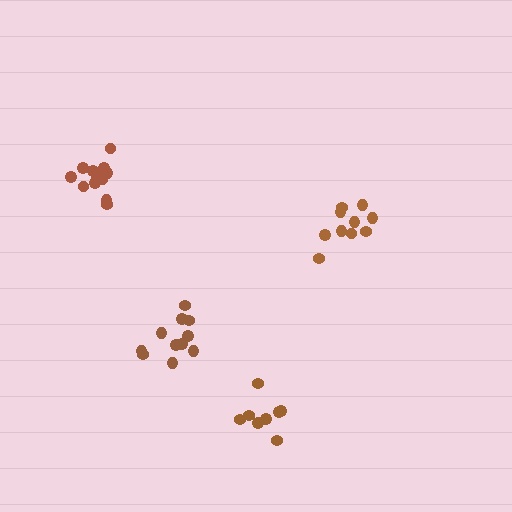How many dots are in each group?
Group 1: 11 dots, Group 2: 10 dots, Group 3: 12 dots, Group 4: 8 dots (41 total).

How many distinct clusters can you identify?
There are 4 distinct clusters.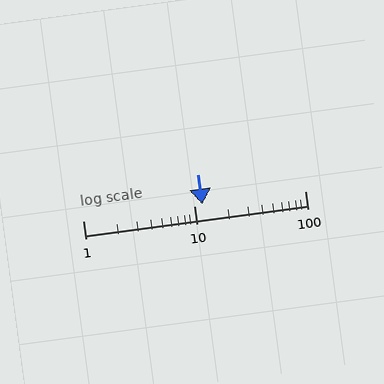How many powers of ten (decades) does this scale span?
The scale spans 2 decades, from 1 to 100.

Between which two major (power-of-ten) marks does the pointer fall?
The pointer is between 10 and 100.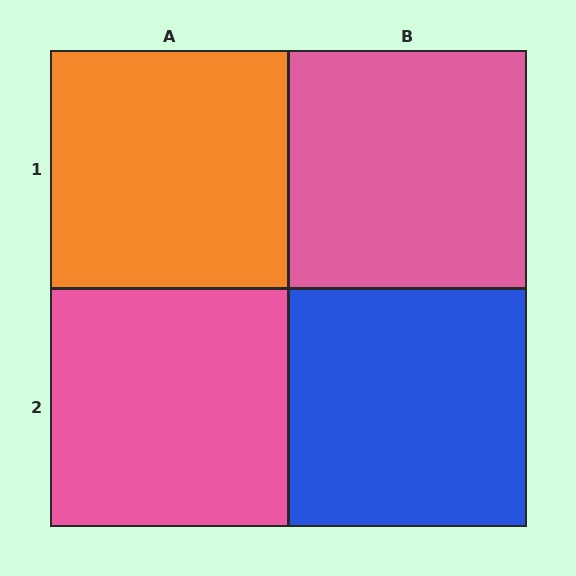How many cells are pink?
2 cells are pink.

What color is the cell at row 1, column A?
Orange.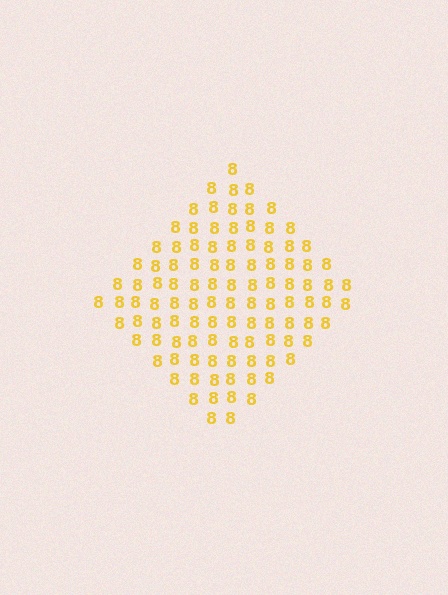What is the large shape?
The large shape is a diamond.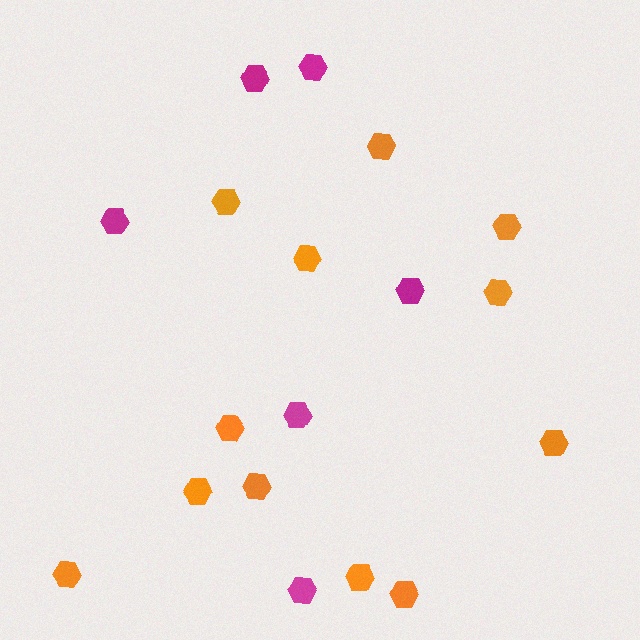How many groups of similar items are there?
There are 2 groups: one group of orange hexagons (12) and one group of magenta hexagons (6).